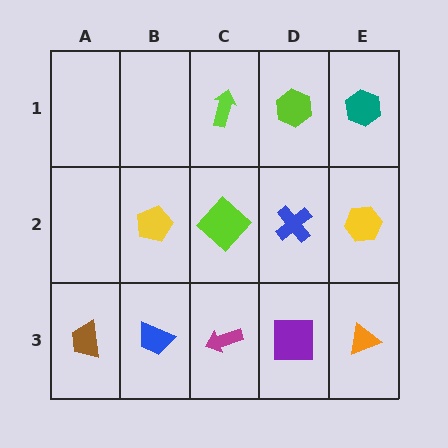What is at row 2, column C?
A lime diamond.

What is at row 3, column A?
A brown trapezoid.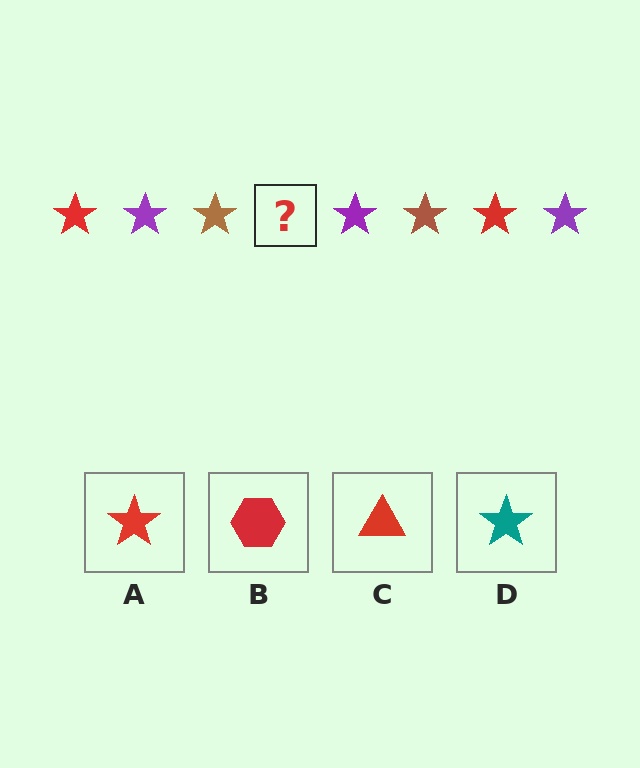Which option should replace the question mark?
Option A.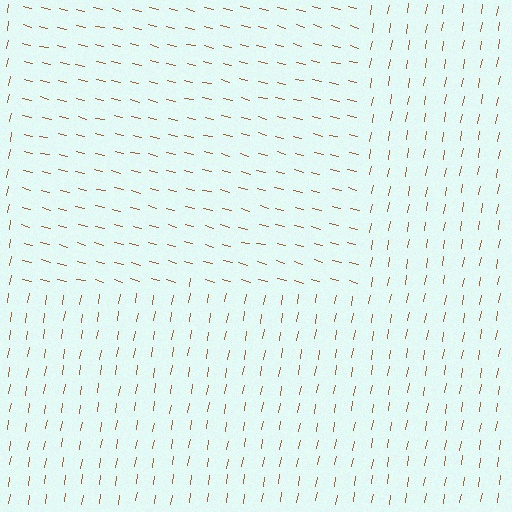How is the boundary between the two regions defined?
The boundary is defined purely by a change in line orientation (approximately 86 degrees difference). All lines are the same color and thickness.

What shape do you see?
I see a rectangle.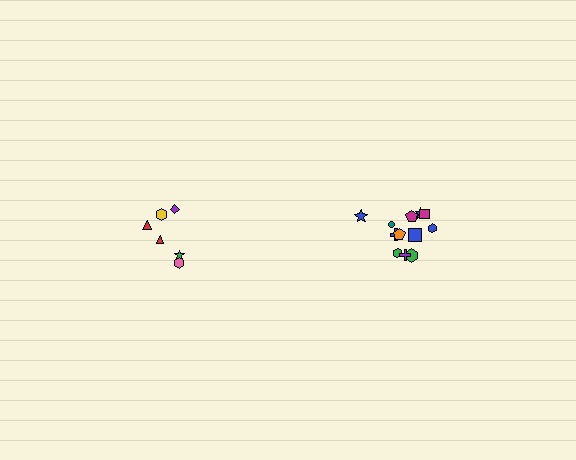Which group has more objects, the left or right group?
The right group.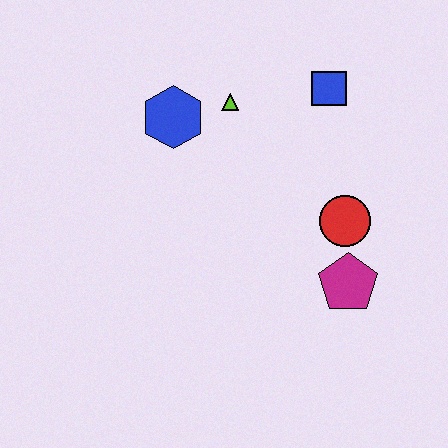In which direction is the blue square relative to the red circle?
The blue square is above the red circle.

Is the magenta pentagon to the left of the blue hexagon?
No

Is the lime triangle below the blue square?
Yes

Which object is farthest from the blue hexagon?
The magenta pentagon is farthest from the blue hexagon.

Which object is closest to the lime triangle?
The blue hexagon is closest to the lime triangle.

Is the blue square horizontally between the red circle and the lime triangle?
Yes